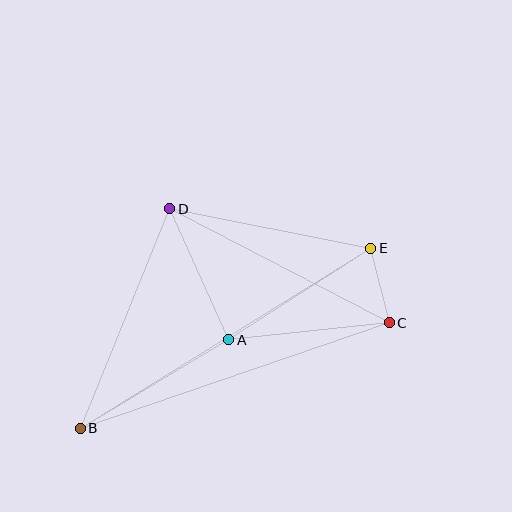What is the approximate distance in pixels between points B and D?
The distance between B and D is approximately 237 pixels.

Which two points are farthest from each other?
Points B and E are farthest from each other.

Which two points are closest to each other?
Points C and E are closest to each other.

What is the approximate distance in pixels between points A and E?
The distance between A and E is approximately 169 pixels.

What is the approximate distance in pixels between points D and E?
The distance between D and E is approximately 205 pixels.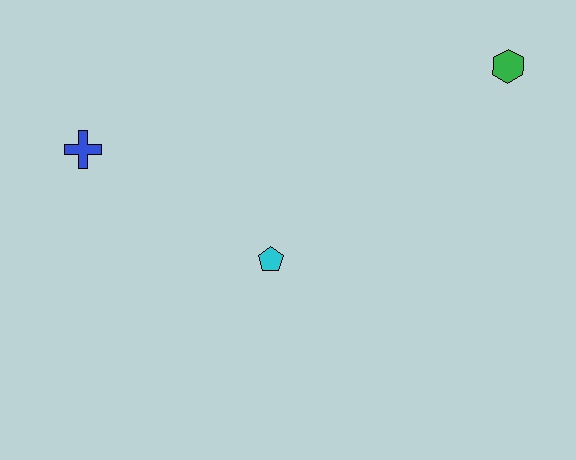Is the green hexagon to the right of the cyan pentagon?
Yes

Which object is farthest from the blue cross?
The green hexagon is farthest from the blue cross.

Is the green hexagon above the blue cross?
Yes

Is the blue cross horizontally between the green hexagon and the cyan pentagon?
No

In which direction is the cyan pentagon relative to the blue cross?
The cyan pentagon is to the right of the blue cross.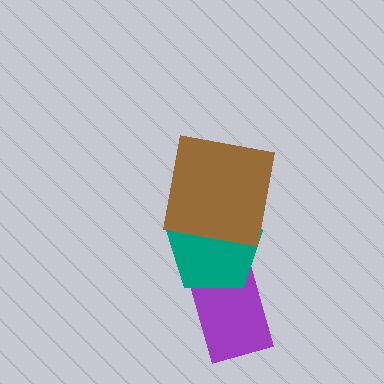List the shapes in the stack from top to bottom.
From top to bottom: the brown square, the teal pentagon, the purple rectangle.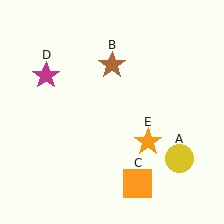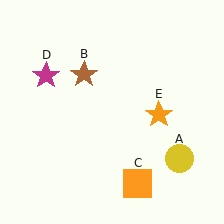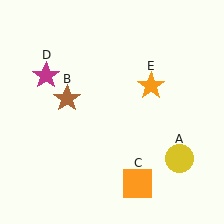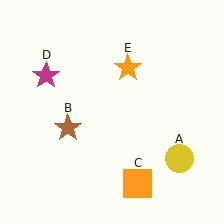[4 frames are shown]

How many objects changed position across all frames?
2 objects changed position: brown star (object B), orange star (object E).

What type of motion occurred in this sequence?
The brown star (object B), orange star (object E) rotated counterclockwise around the center of the scene.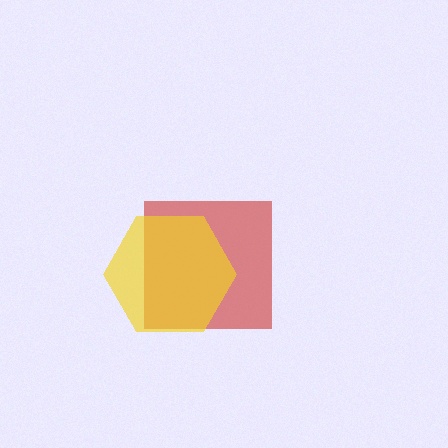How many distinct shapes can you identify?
There are 2 distinct shapes: a red square, a yellow hexagon.